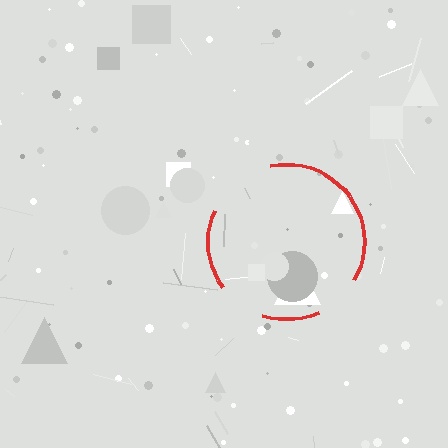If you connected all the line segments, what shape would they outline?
They would outline a circle.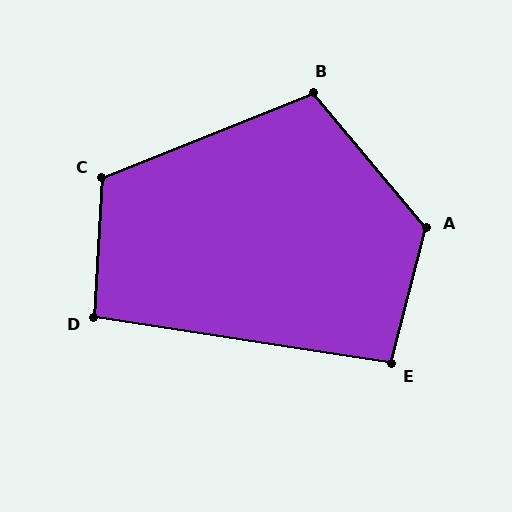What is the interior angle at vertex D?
Approximately 96 degrees (obtuse).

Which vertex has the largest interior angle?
A, at approximately 125 degrees.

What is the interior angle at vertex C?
Approximately 115 degrees (obtuse).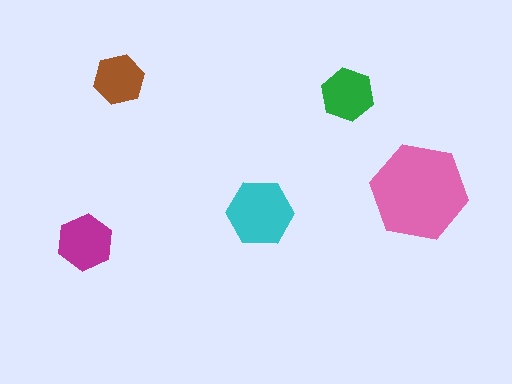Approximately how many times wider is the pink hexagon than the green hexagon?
About 2 times wider.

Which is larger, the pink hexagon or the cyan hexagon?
The pink one.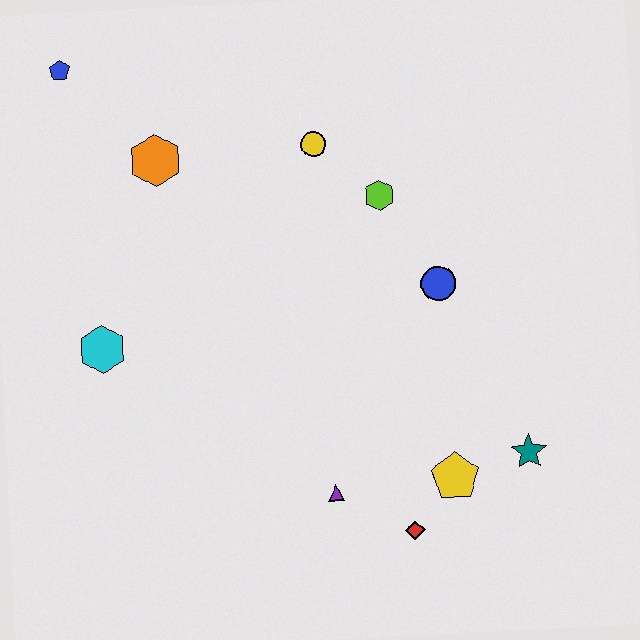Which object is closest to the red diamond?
The yellow pentagon is closest to the red diamond.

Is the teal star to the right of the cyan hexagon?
Yes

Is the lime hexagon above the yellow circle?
No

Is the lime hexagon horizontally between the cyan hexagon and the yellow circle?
No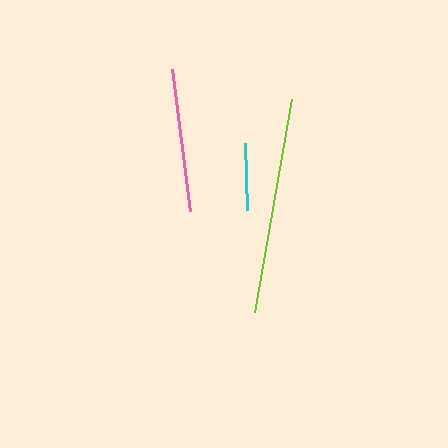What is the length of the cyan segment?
The cyan segment is approximately 67 pixels long.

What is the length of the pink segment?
The pink segment is approximately 143 pixels long.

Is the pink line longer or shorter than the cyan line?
The pink line is longer than the cyan line.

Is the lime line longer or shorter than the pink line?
The lime line is longer than the pink line.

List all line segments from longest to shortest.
From longest to shortest: lime, pink, cyan.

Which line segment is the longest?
The lime line is the longest at approximately 216 pixels.